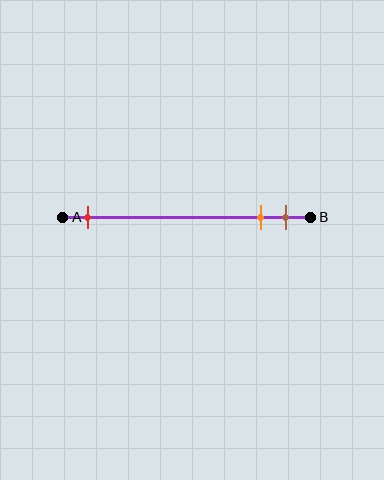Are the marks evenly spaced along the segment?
No, the marks are not evenly spaced.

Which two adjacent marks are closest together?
The orange and brown marks are the closest adjacent pair.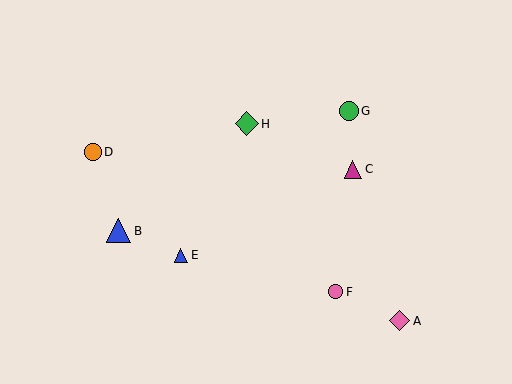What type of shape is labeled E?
Shape E is a blue triangle.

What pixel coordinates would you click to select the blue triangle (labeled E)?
Click at (181, 255) to select the blue triangle E.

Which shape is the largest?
The blue triangle (labeled B) is the largest.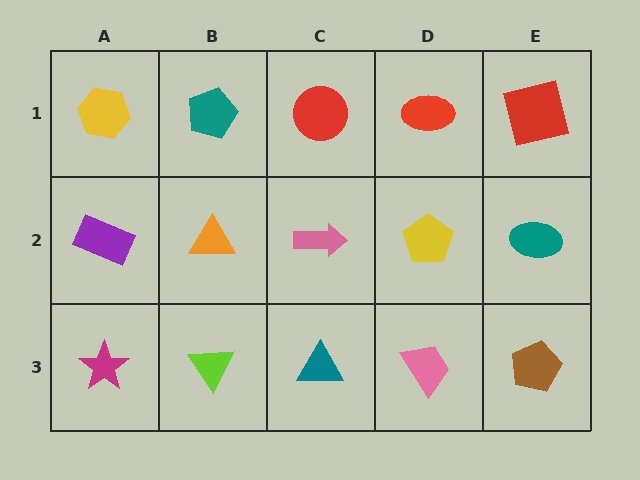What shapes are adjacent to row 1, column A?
A purple rectangle (row 2, column A), a teal pentagon (row 1, column B).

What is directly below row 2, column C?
A teal triangle.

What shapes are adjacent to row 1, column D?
A yellow pentagon (row 2, column D), a red circle (row 1, column C), a red square (row 1, column E).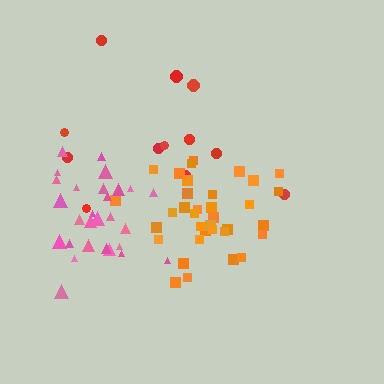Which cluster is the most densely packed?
Orange.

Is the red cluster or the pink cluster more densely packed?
Pink.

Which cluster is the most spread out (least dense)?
Red.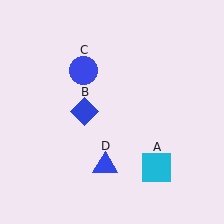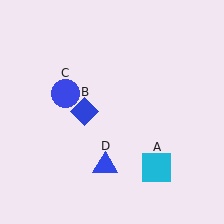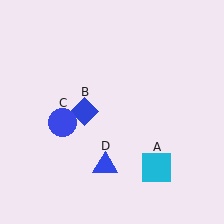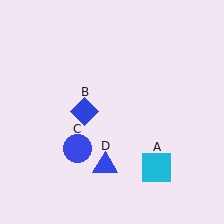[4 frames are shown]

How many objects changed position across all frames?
1 object changed position: blue circle (object C).